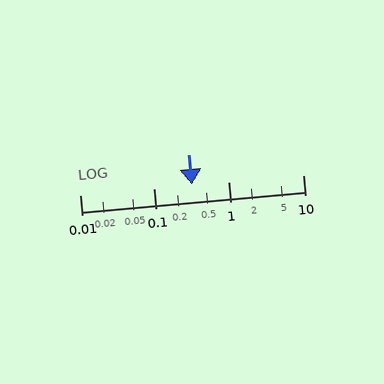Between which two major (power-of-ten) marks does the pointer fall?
The pointer is between 0.1 and 1.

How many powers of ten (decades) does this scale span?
The scale spans 3 decades, from 0.01 to 10.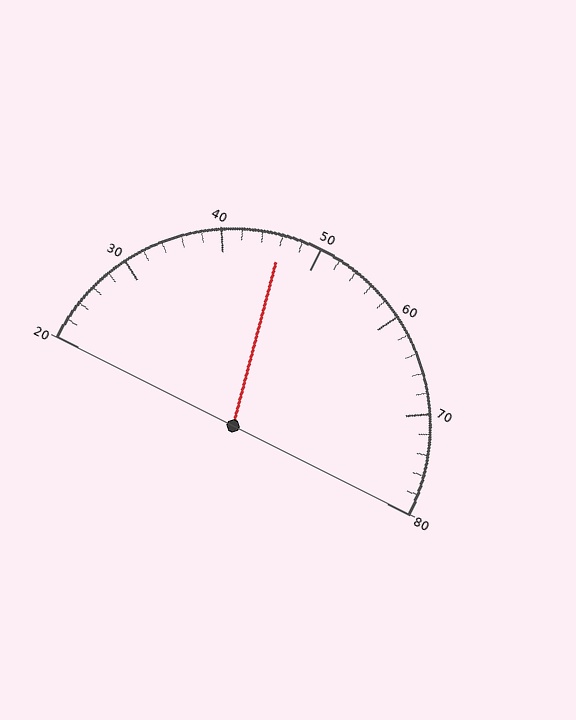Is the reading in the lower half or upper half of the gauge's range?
The reading is in the lower half of the range (20 to 80).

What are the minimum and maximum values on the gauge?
The gauge ranges from 20 to 80.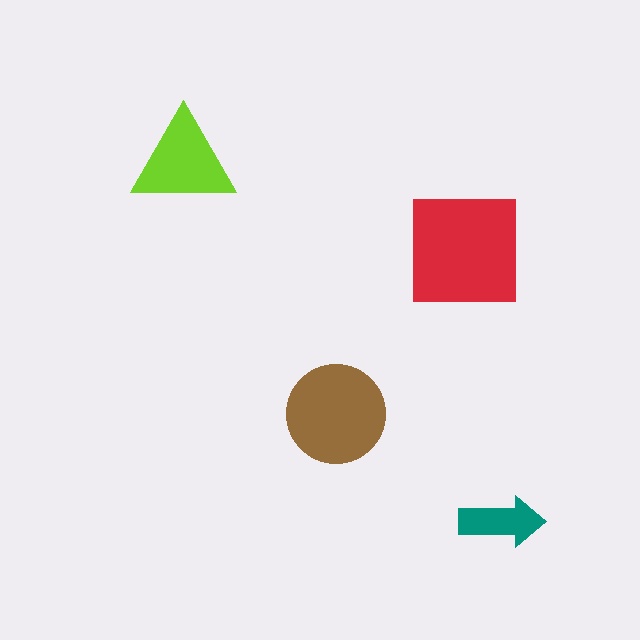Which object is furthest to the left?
The lime triangle is leftmost.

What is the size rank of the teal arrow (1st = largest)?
4th.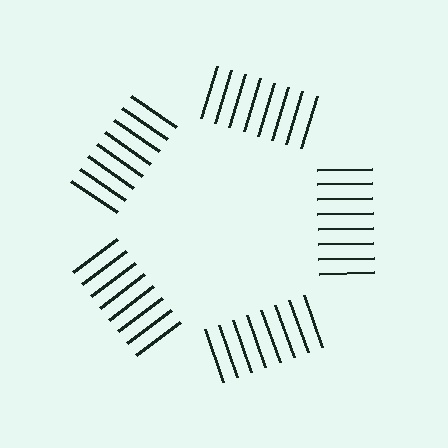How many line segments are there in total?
40 — 8 along each of the 5 edges.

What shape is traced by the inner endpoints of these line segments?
An illusory pentagon — the line segments terminate on its edges but no continuous stroke is drawn.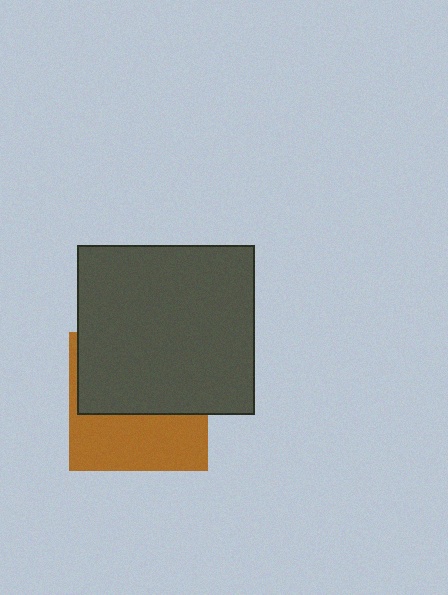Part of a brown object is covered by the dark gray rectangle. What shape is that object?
It is a square.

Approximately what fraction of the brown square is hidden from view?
Roughly 57% of the brown square is hidden behind the dark gray rectangle.